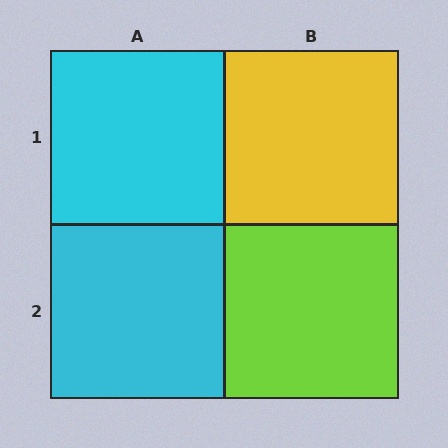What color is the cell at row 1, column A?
Cyan.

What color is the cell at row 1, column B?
Yellow.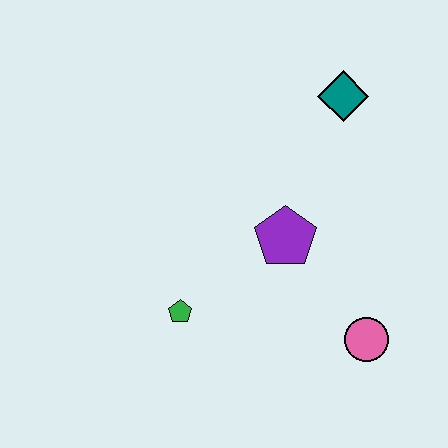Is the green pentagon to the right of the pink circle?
No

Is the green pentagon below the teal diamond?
Yes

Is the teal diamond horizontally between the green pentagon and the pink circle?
Yes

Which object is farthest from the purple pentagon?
The teal diamond is farthest from the purple pentagon.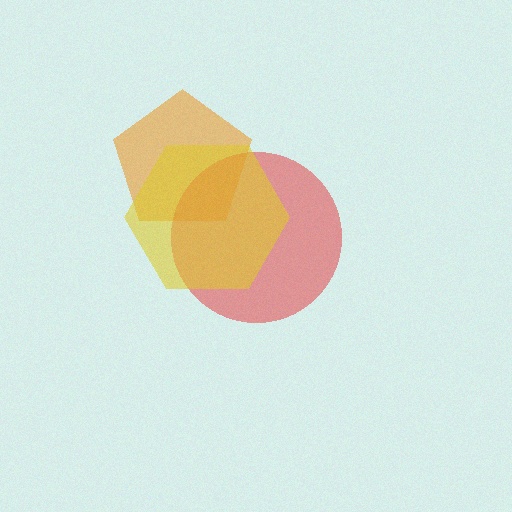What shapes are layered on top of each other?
The layered shapes are: an orange pentagon, a red circle, a yellow hexagon.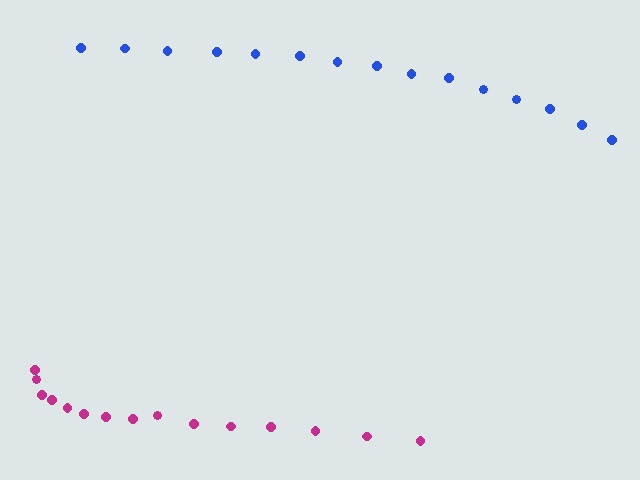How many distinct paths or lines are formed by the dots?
There are 2 distinct paths.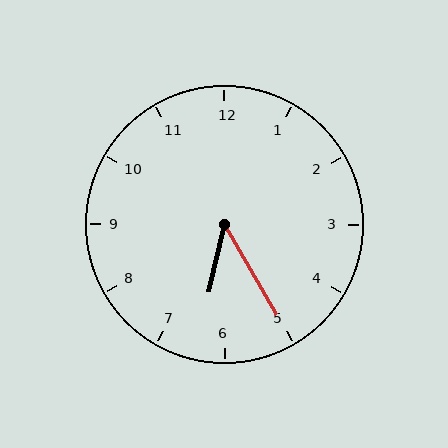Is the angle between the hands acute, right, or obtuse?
It is acute.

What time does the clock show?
6:25.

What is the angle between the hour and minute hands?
Approximately 42 degrees.